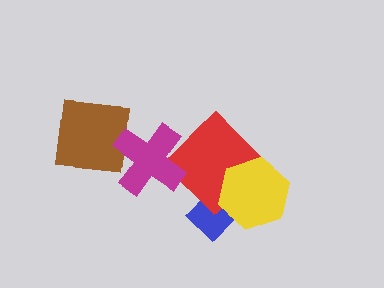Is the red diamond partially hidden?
Yes, it is partially covered by another shape.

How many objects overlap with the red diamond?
3 objects overlap with the red diamond.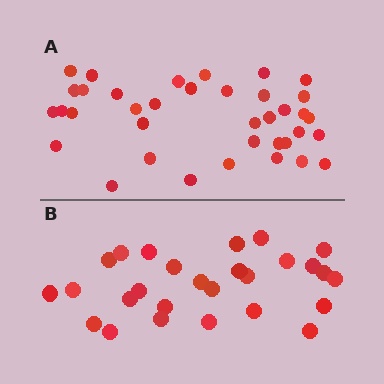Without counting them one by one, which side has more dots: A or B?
Region A (the top region) has more dots.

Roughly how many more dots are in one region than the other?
Region A has roughly 10 or so more dots than region B.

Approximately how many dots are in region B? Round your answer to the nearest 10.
About 30 dots. (The exact count is 27, which rounds to 30.)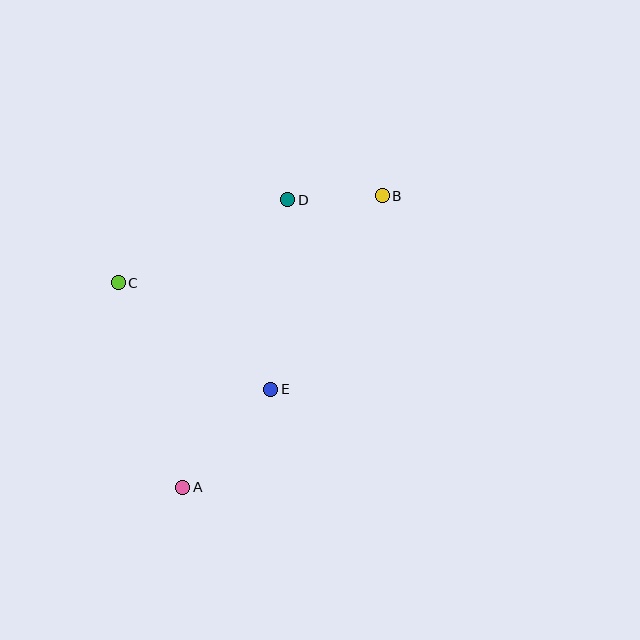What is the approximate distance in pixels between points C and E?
The distance between C and E is approximately 186 pixels.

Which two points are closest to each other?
Points B and D are closest to each other.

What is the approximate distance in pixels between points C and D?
The distance between C and D is approximately 189 pixels.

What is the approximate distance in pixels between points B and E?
The distance between B and E is approximately 224 pixels.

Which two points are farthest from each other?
Points A and B are farthest from each other.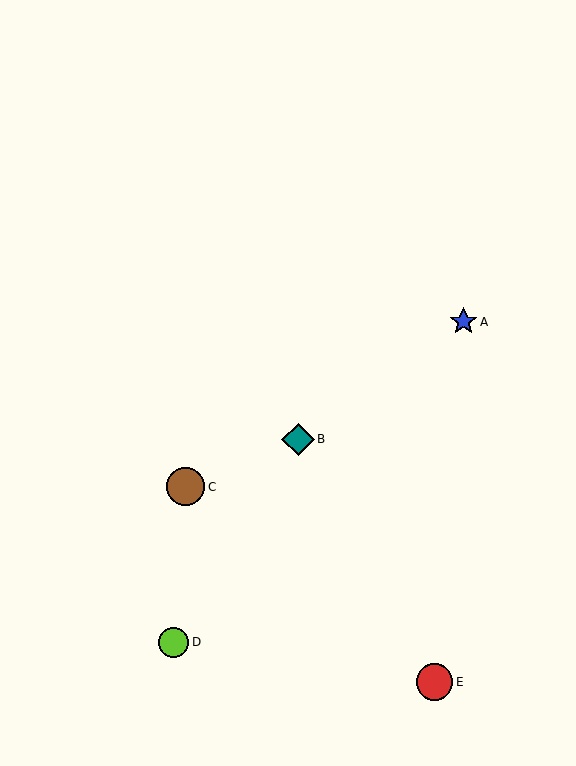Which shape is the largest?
The brown circle (labeled C) is the largest.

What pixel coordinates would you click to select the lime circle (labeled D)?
Click at (174, 642) to select the lime circle D.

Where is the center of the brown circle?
The center of the brown circle is at (185, 487).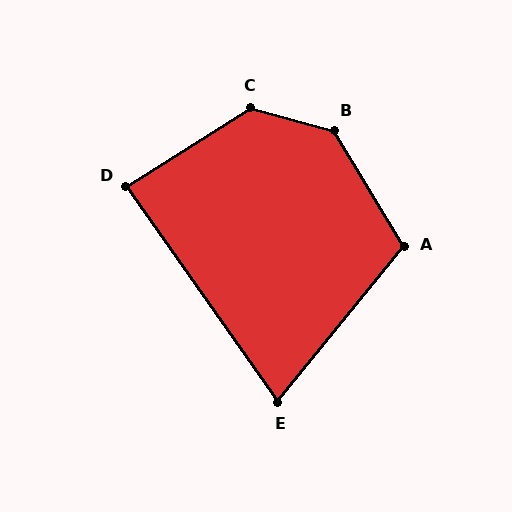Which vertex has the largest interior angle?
B, at approximately 136 degrees.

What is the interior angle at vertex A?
Approximately 110 degrees (obtuse).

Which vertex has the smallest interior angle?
E, at approximately 74 degrees.